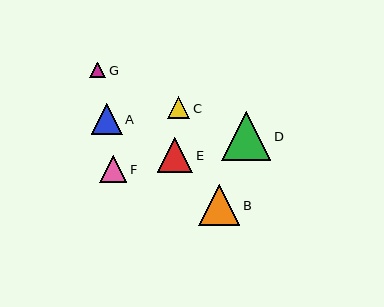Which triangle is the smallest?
Triangle G is the smallest with a size of approximately 16 pixels.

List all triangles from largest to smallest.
From largest to smallest: D, B, E, A, F, C, G.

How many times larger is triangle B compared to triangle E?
Triangle B is approximately 1.1 times the size of triangle E.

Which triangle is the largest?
Triangle D is the largest with a size of approximately 49 pixels.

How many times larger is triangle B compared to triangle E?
Triangle B is approximately 1.1 times the size of triangle E.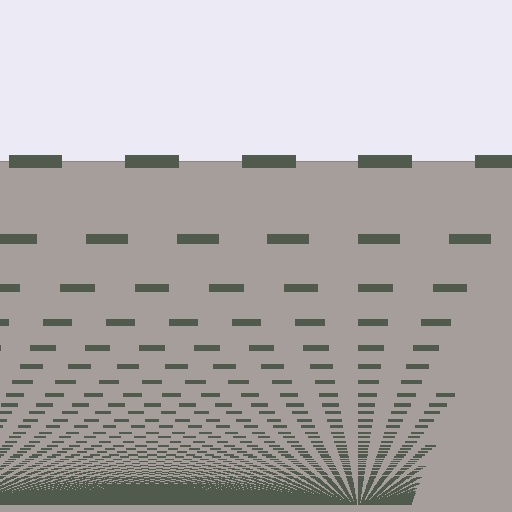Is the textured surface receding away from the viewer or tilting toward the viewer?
The surface appears to tilt toward the viewer. Texture elements get larger and sparser toward the top.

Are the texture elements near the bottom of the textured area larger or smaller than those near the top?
Smaller. The gradient is inverted — elements near the bottom are smaller and denser.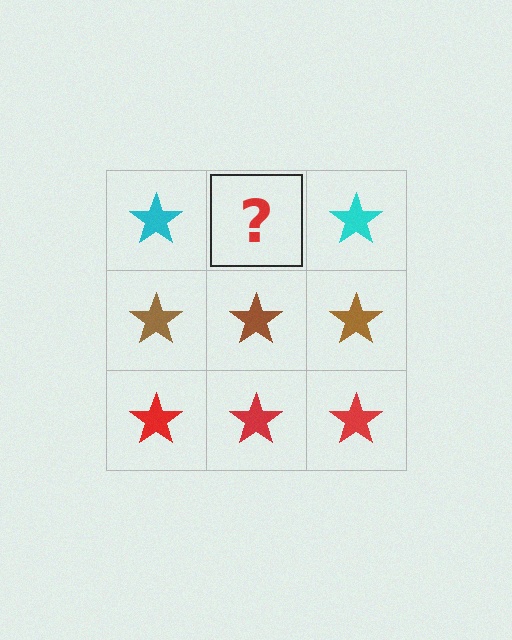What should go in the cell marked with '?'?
The missing cell should contain a cyan star.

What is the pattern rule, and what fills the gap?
The rule is that each row has a consistent color. The gap should be filled with a cyan star.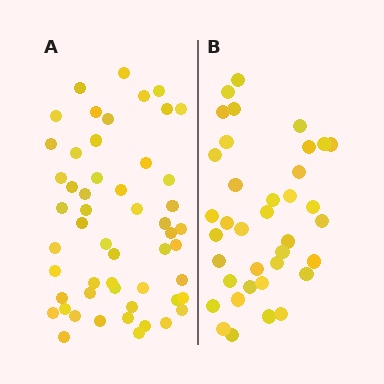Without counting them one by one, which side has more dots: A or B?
Region A (the left region) has more dots.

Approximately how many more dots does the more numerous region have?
Region A has approximately 15 more dots than region B.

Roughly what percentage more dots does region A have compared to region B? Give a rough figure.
About 45% more.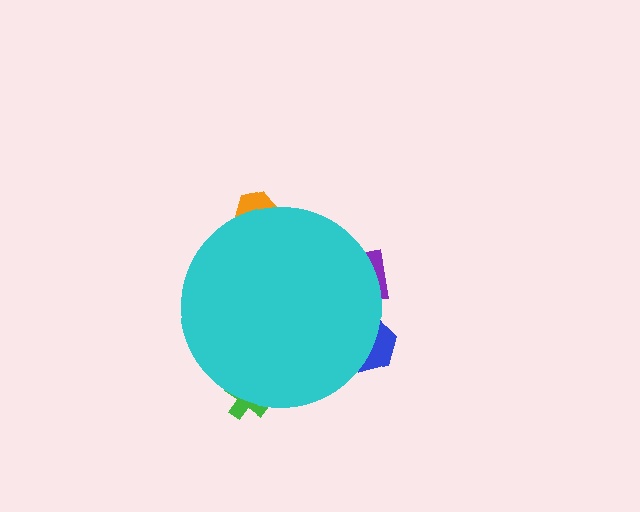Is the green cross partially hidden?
Yes, the green cross is partially hidden behind the cyan circle.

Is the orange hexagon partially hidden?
Yes, the orange hexagon is partially hidden behind the cyan circle.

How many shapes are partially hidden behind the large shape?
4 shapes are partially hidden.